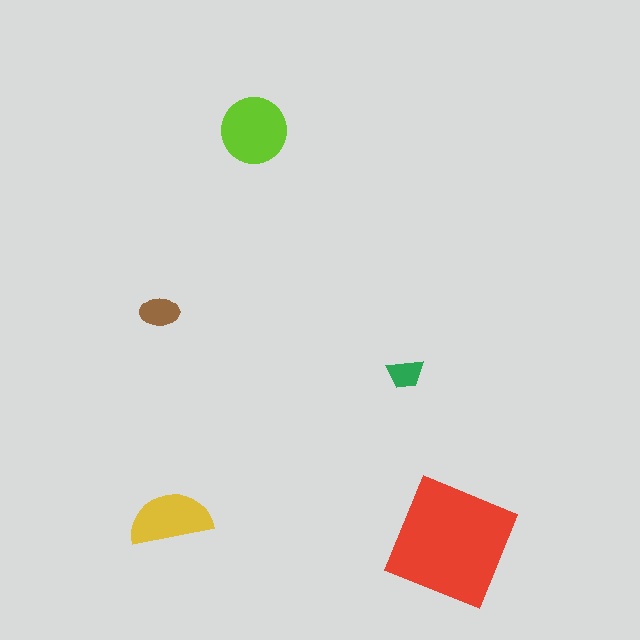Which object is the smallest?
The green trapezoid.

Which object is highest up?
The lime circle is topmost.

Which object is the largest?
The red square.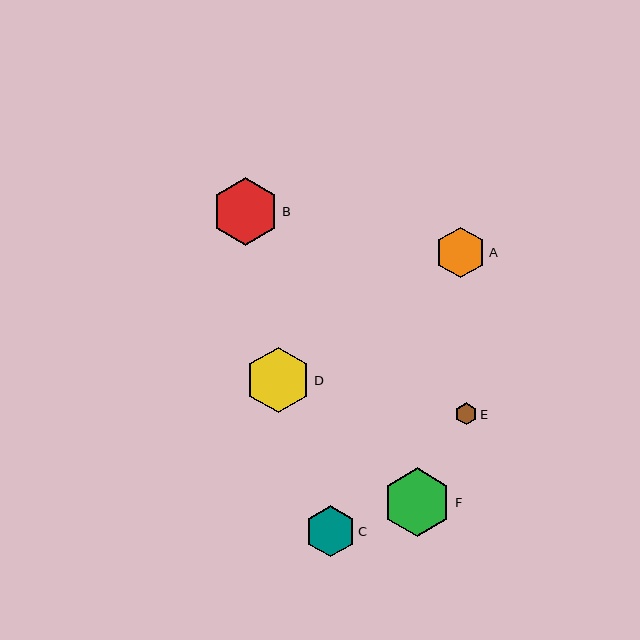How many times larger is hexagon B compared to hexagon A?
Hexagon B is approximately 1.3 times the size of hexagon A.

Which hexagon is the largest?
Hexagon F is the largest with a size of approximately 69 pixels.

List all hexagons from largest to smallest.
From largest to smallest: F, B, D, C, A, E.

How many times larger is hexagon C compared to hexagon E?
Hexagon C is approximately 2.3 times the size of hexagon E.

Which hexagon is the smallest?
Hexagon E is the smallest with a size of approximately 22 pixels.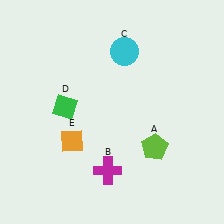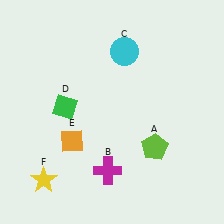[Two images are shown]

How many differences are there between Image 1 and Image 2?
There is 1 difference between the two images.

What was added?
A yellow star (F) was added in Image 2.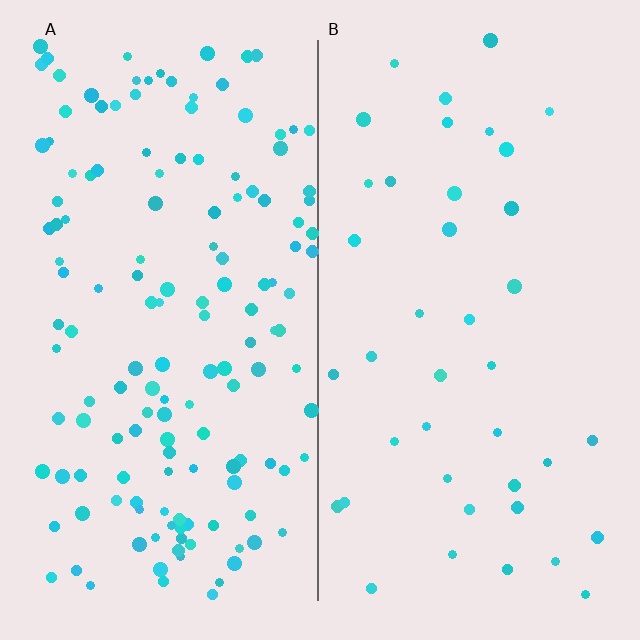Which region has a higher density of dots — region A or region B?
A (the left).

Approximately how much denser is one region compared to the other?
Approximately 3.6× — region A over region B.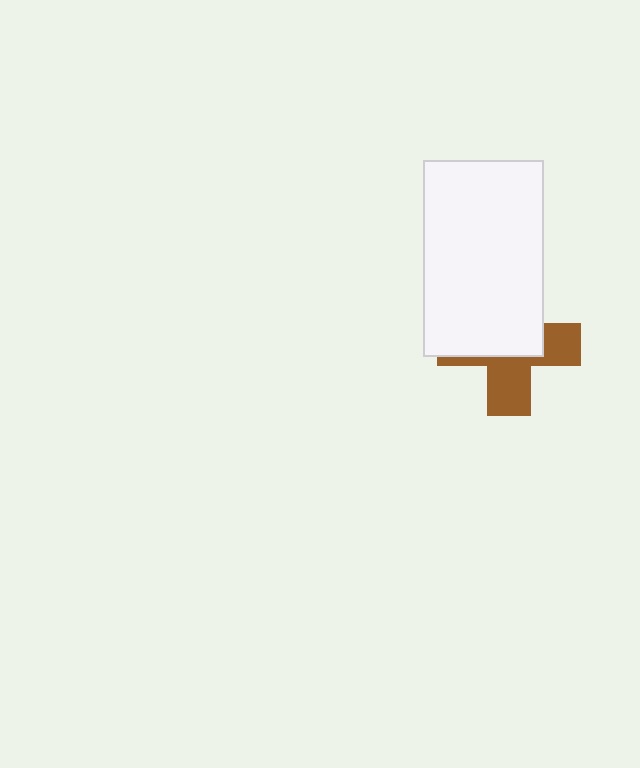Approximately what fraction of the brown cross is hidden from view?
Roughly 56% of the brown cross is hidden behind the white rectangle.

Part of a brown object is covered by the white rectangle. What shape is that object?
It is a cross.